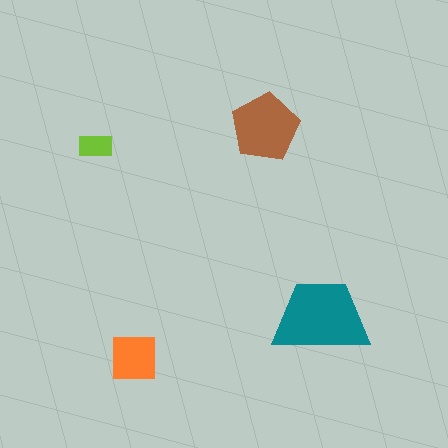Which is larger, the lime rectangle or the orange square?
The orange square.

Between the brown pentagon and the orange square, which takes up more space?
The brown pentagon.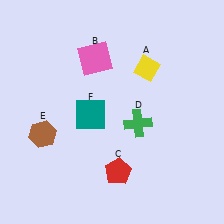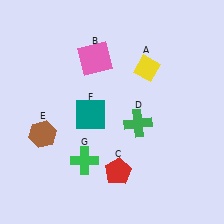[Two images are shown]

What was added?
A green cross (G) was added in Image 2.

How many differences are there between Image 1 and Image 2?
There is 1 difference between the two images.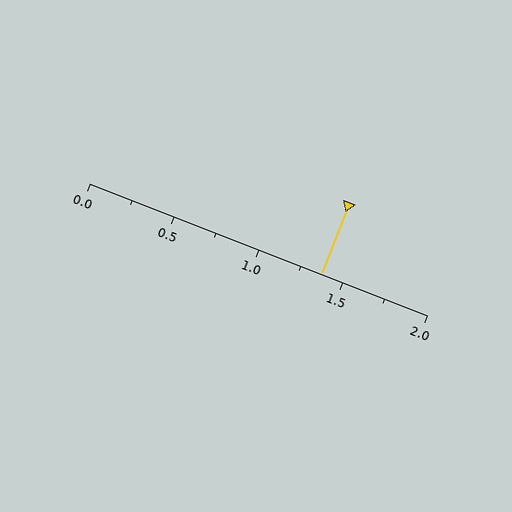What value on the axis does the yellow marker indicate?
The marker indicates approximately 1.38.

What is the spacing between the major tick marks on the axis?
The major ticks are spaced 0.5 apart.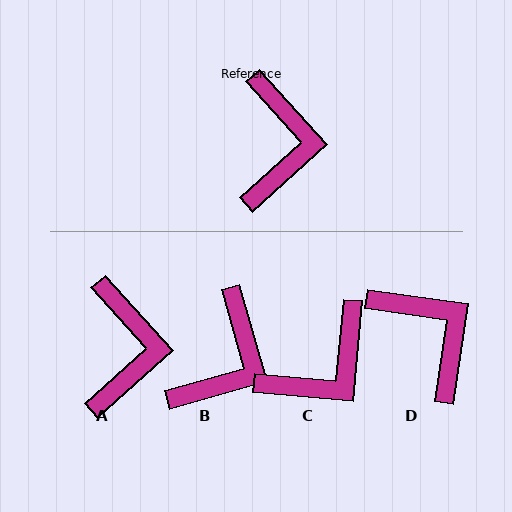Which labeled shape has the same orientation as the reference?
A.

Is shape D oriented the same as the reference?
No, it is off by about 39 degrees.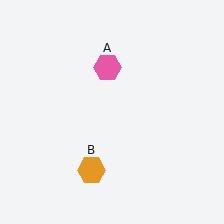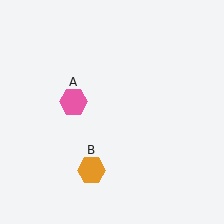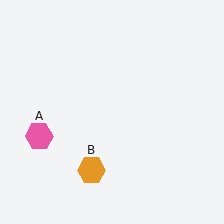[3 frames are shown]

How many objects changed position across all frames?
1 object changed position: pink hexagon (object A).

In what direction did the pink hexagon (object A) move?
The pink hexagon (object A) moved down and to the left.